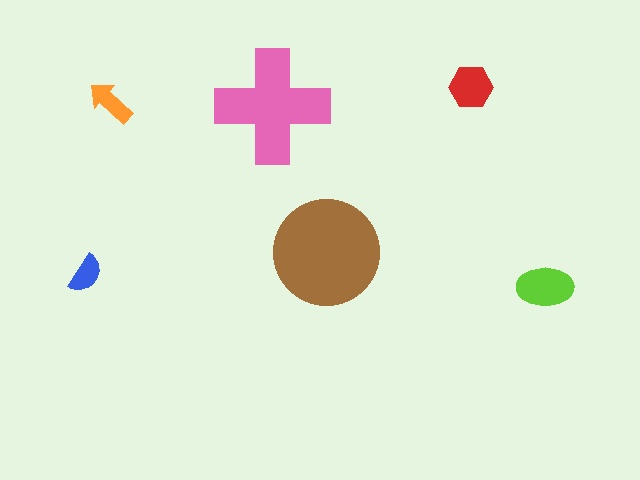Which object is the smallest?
The blue semicircle.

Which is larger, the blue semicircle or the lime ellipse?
The lime ellipse.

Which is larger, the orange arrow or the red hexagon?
The red hexagon.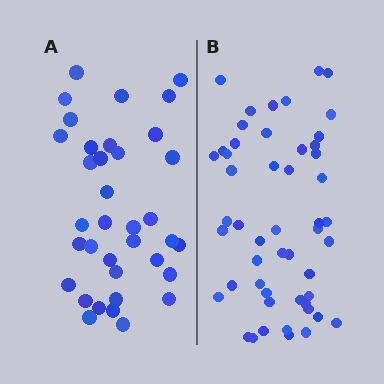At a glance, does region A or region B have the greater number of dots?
Region B (the right region) has more dots.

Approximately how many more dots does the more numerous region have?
Region B has approximately 15 more dots than region A.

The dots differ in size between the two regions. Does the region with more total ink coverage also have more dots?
No. Region A has more total ink coverage because its dots are larger, but region B actually contains more individual dots. Total area can be misleading — the number of items is what matters here.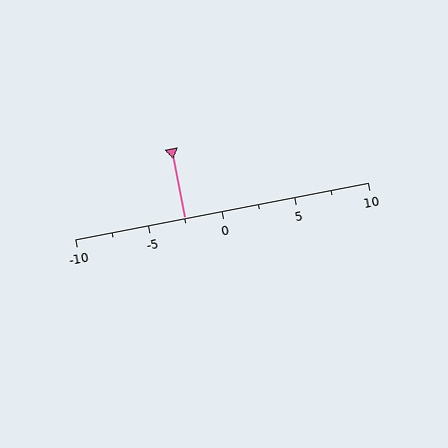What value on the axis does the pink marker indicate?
The marker indicates approximately -2.5.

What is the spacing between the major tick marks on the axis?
The major ticks are spaced 5 apart.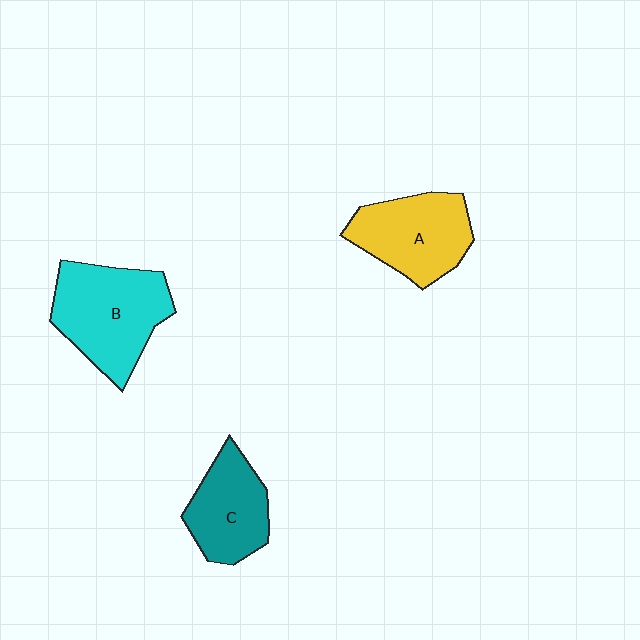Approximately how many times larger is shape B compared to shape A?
Approximately 1.2 times.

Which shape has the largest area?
Shape B (cyan).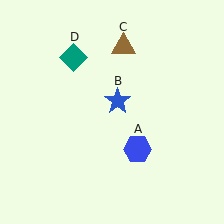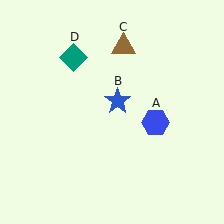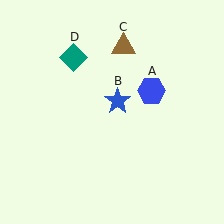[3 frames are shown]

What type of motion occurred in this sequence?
The blue hexagon (object A) rotated counterclockwise around the center of the scene.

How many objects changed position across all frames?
1 object changed position: blue hexagon (object A).